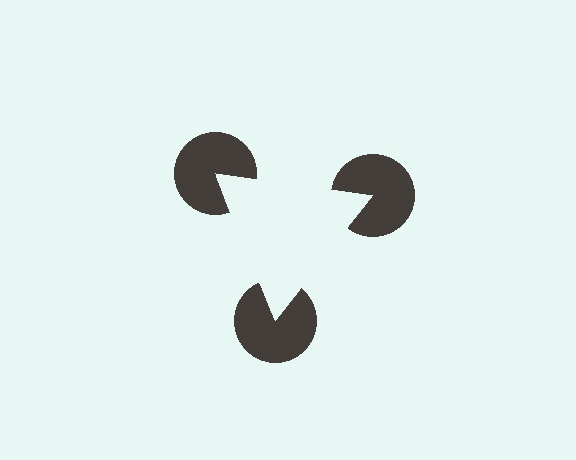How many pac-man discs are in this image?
There are 3 — one at each vertex of the illusory triangle.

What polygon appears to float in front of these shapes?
An illusory triangle — its edges are inferred from the aligned wedge cuts in the pac-man discs, not physically drawn.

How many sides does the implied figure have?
3 sides.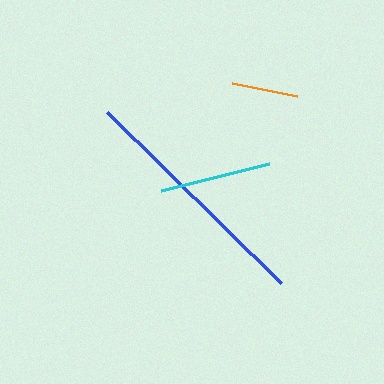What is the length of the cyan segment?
The cyan segment is approximately 111 pixels long.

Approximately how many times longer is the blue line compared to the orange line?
The blue line is approximately 3.7 times the length of the orange line.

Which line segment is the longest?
The blue line is the longest at approximately 245 pixels.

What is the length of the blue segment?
The blue segment is approximately 245 pixels long.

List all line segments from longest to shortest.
From longest to shortest: blue, cyan, orange.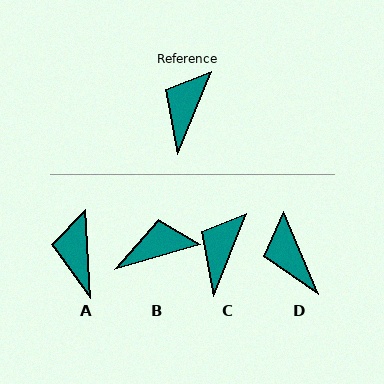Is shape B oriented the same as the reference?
No, it is off by about 52 degrees.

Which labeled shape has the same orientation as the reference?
C.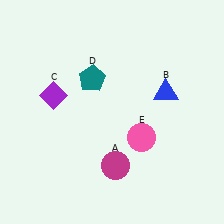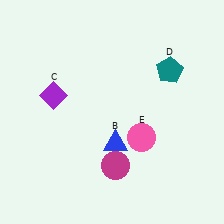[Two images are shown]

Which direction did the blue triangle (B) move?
The blue triangle (B) moved down.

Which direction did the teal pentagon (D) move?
The teal pentagon (D) moved right.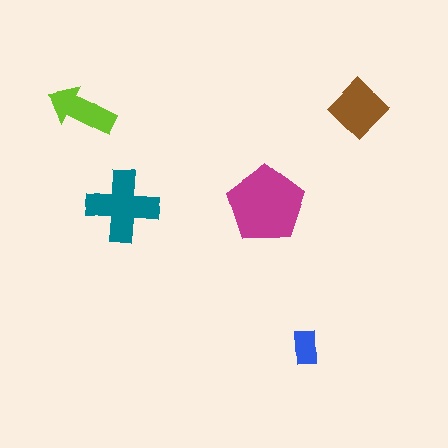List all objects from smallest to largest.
The blue rectangle, the lime arrow, the brown diamond, the teal cross, the magenta pentagon.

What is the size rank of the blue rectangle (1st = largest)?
5th.